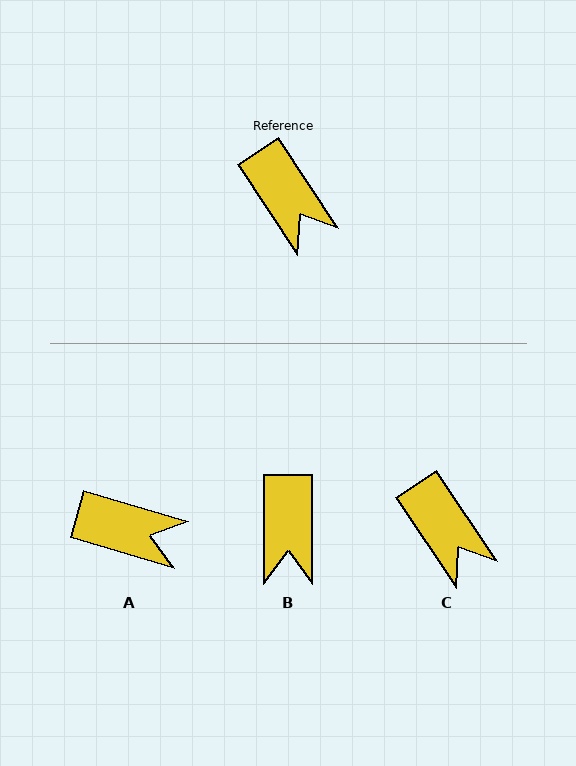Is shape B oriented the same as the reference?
No, it is off by about 34 degrees.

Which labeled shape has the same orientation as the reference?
C.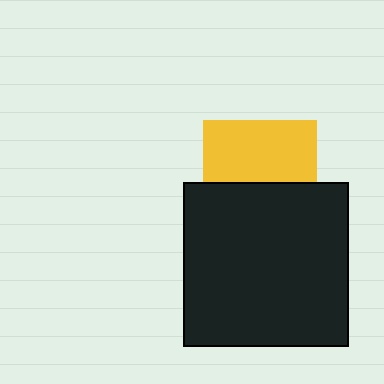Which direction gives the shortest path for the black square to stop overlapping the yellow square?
Moving down gives the shortest separation.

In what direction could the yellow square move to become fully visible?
The yellow square could move up. That would shift it out from behind the black square entirely.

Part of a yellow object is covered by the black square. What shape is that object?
It is a square.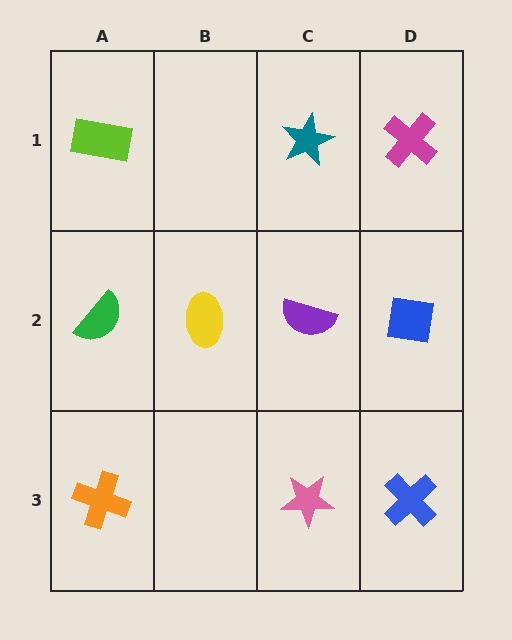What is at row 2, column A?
A green semicircle.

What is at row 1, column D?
A magenta cross.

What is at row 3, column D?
A blue cross.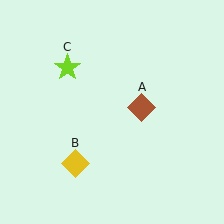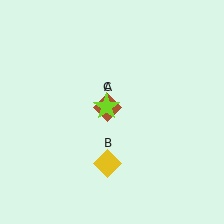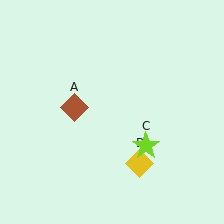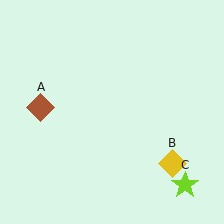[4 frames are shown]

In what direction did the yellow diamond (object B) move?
The yellow diamond (object B) moved right.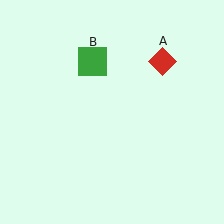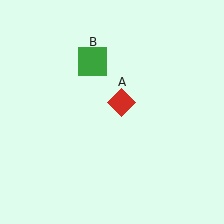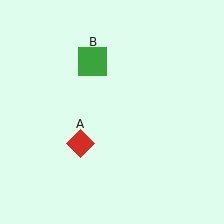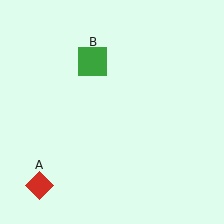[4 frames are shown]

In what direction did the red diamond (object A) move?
The red diamond (object A) moved down and to the left.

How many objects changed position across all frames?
1 object changed position: red diamond (object A).